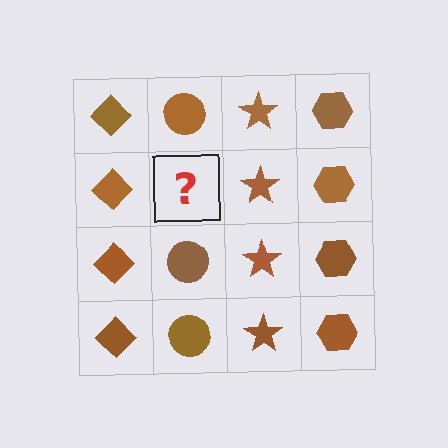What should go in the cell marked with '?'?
The missing cell should contain a brown circle.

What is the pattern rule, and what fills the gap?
The rule is that each column has a consistent shape. The gap should be filled with a brown circle.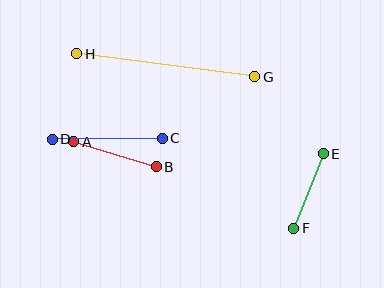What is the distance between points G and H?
The distance is approximately 180 pixels.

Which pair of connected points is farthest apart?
Points G and H are farthest apart.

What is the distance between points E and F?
The distance is approximately 80 pixels.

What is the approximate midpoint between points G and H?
The midpoint is at approximately (166, 65) pixels.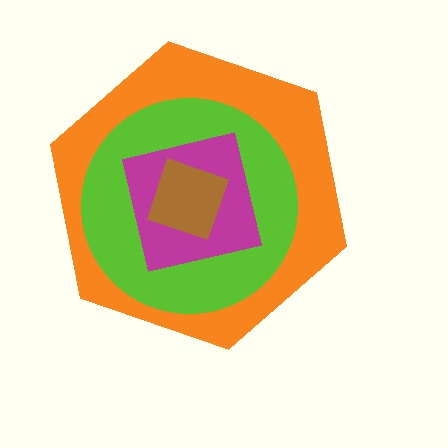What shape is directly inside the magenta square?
The brown diamond.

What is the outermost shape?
The orange hexagon.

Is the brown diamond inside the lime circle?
Yes.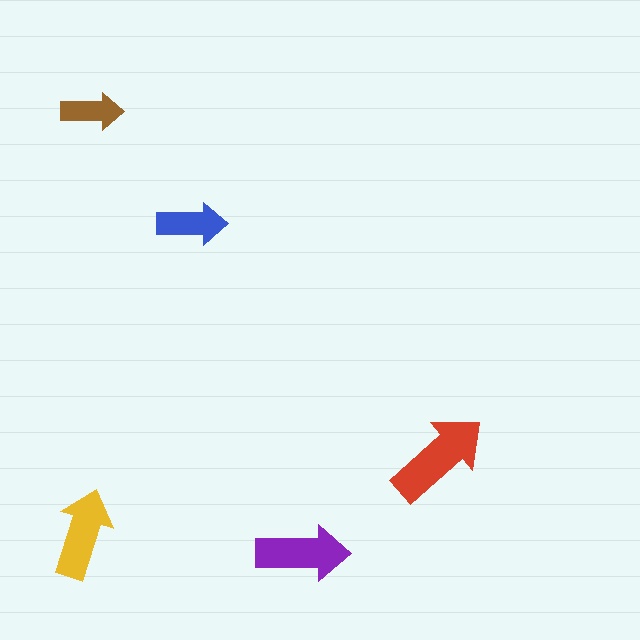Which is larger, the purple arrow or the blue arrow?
The purple one.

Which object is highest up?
The brown arrow is topmost.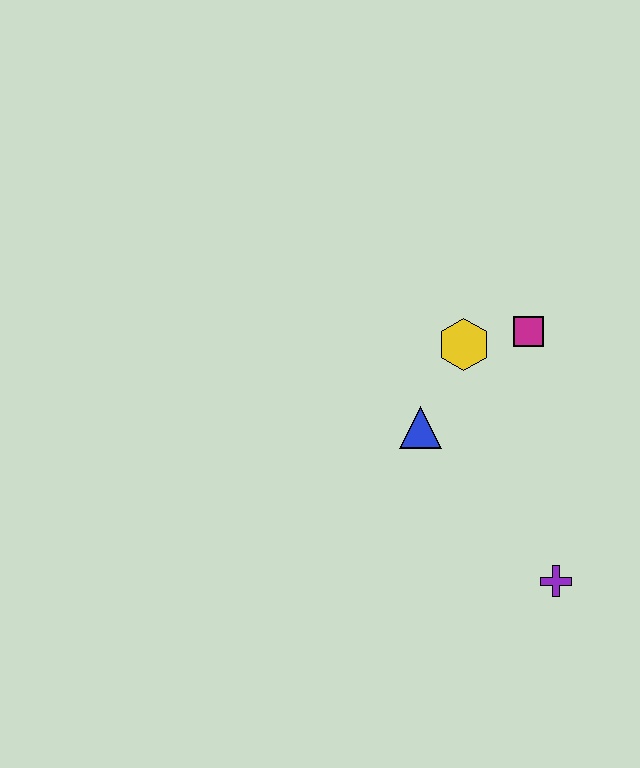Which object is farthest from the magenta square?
The purple cross is farthest from the magenta square.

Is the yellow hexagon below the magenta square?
Yes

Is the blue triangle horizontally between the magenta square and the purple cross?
No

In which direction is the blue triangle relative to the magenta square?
The blue triangle is to the left of the magenta square.